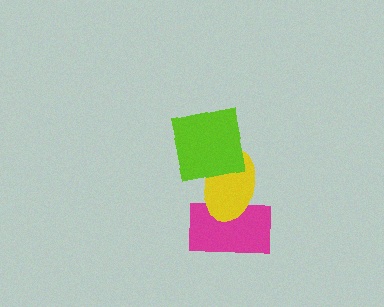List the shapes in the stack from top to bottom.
From top to bottom: the lime square, the yellow ellipse, the magenta rectangle.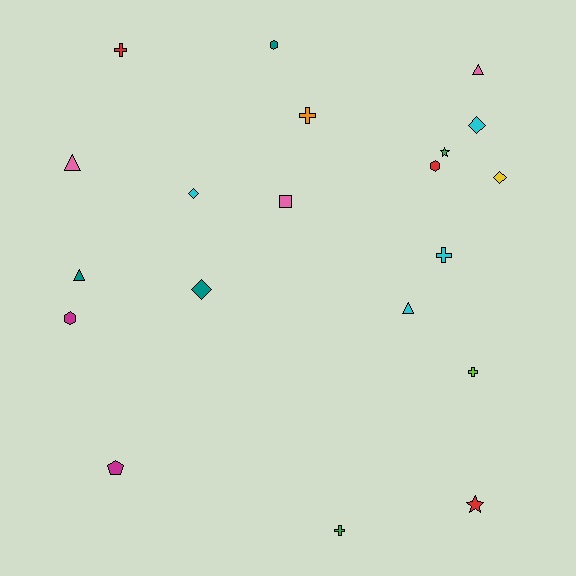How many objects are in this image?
There are 20 objects.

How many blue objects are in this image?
There are no blue objects.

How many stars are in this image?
There are 2 stars.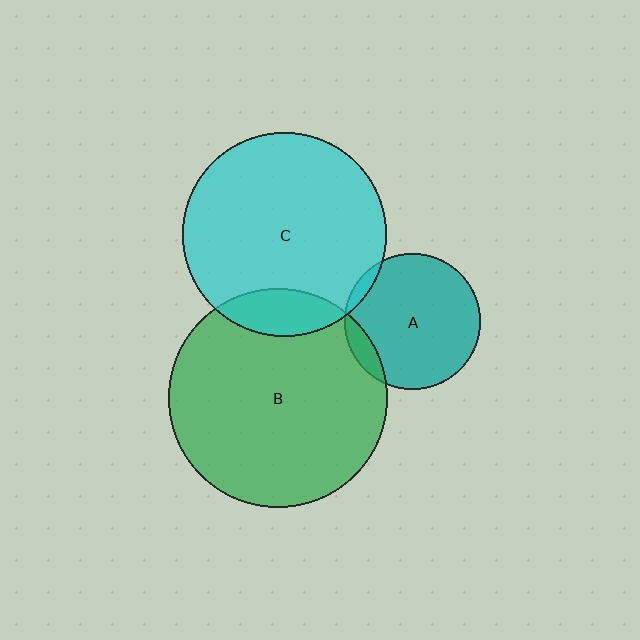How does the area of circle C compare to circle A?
Approximately 2.3 times.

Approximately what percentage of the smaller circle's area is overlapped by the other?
Approximately 10%.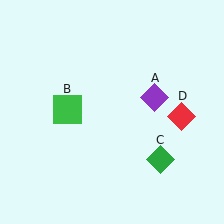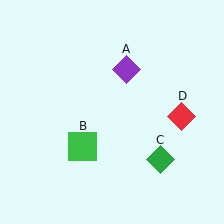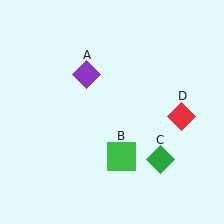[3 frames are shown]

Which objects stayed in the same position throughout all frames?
Green diamond (object C) and red diamond (object D) remained stationary.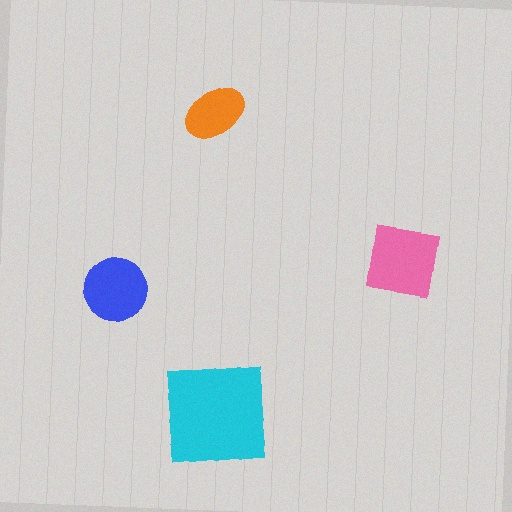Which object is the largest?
The cyan square.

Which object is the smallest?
The orange ellipse.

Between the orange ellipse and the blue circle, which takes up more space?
The blue circle.